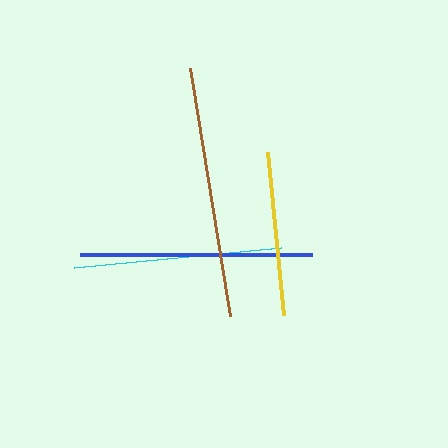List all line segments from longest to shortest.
From longest to shortest: brown, blue, cyan, yellow.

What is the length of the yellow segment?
The yellow segment is approximately 164 pixels long.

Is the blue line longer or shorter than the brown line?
The brown line is longer than the blue line.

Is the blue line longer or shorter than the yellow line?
The blue line is longer than the yellow line.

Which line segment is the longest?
The brown line is the longest at approximately 251 pixels.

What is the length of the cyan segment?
The cyan segment is approximately 207 pixels long.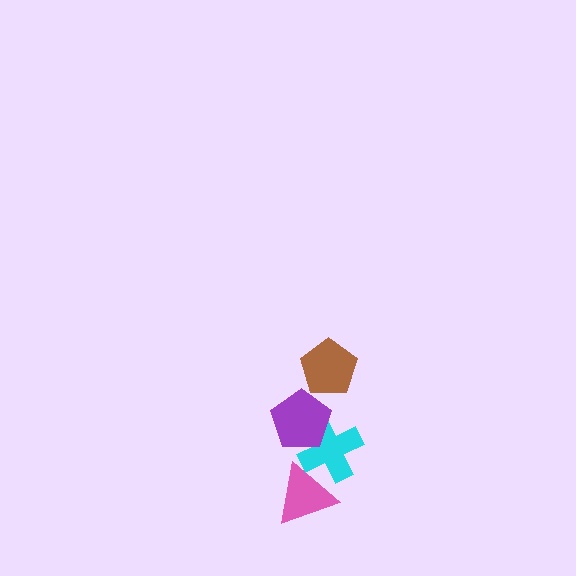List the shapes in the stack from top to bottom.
From top to bottom: the brown pentagon, the purple pentagon, the cyan cross, the pink triangle.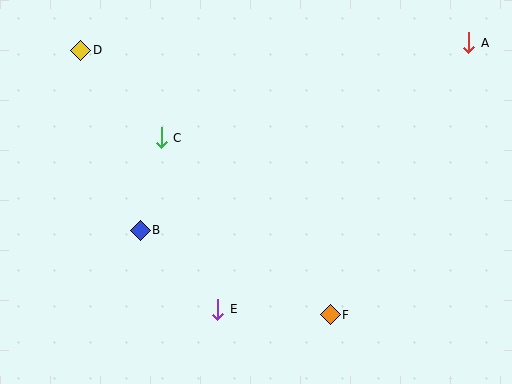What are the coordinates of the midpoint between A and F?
The midpoint between A and F is at (399, 179).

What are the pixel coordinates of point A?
Point A is at (469, 43).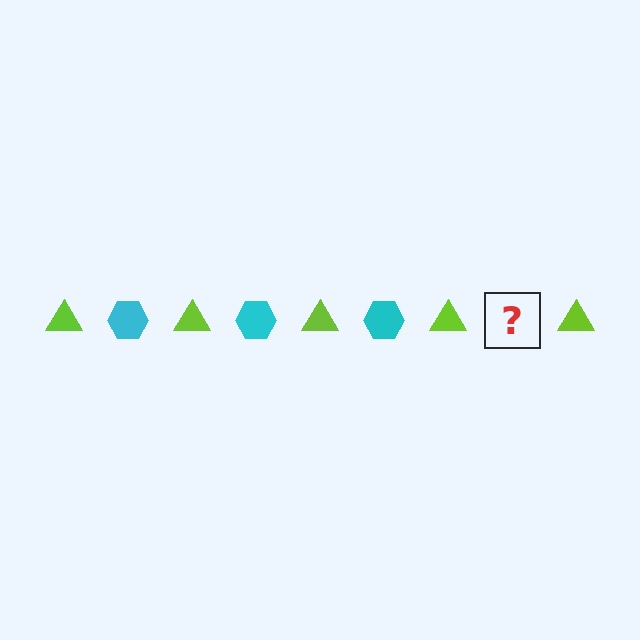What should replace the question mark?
The question mark should be replaced with a cyan hexagon.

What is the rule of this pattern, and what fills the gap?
The rule is that the pattern alternates between lime triangle and cyan hexagon. The gap should be filled with a cyan hexagon.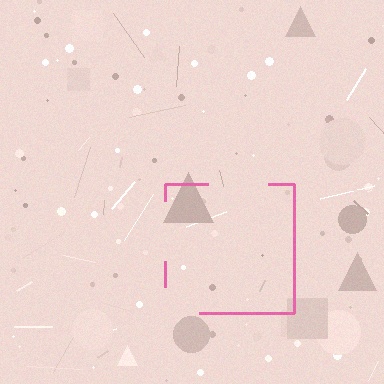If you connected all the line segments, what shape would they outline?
They would outline a square.